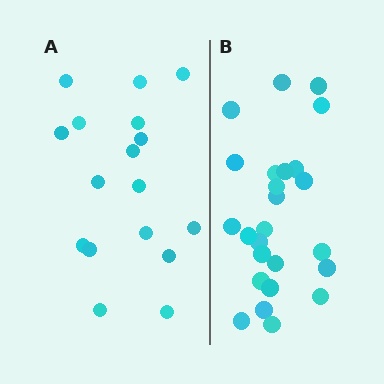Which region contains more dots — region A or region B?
Region B (the right region) has more dots.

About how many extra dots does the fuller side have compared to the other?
Region B has roughly 8 or so more dots than region A.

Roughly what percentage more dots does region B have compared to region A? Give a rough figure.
About 45% more.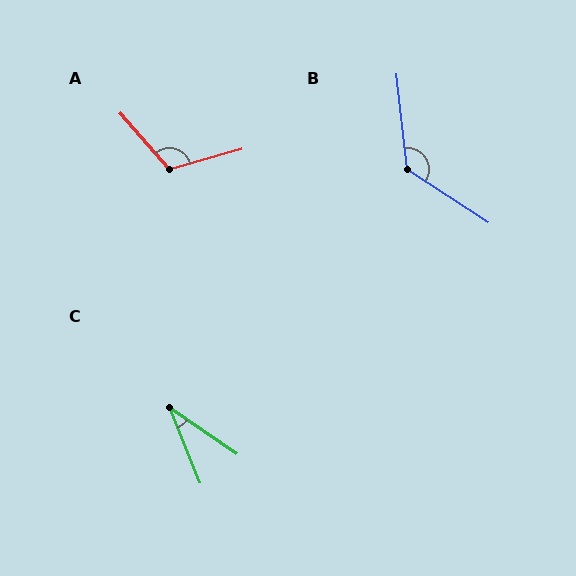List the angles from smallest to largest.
C (33°), A (115°), B (129°).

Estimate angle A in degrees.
Approximately 115 degrees.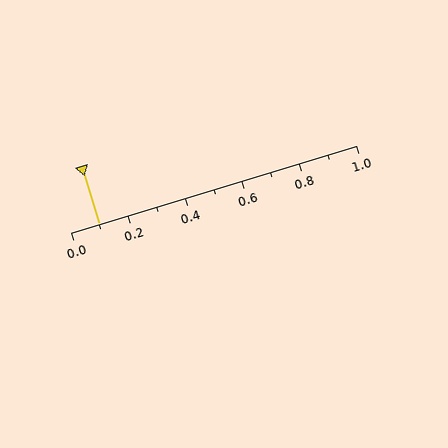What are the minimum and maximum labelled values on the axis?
The axis runs from 0.0 to 1.0.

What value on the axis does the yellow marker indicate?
The marker indicates approximately 0.1.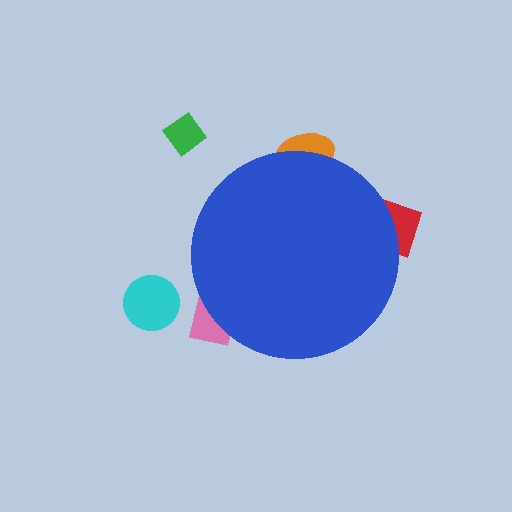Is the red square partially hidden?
Yes, the red square is partially hidden behind the blue circle.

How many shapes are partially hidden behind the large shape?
3 shapes are partially hidden.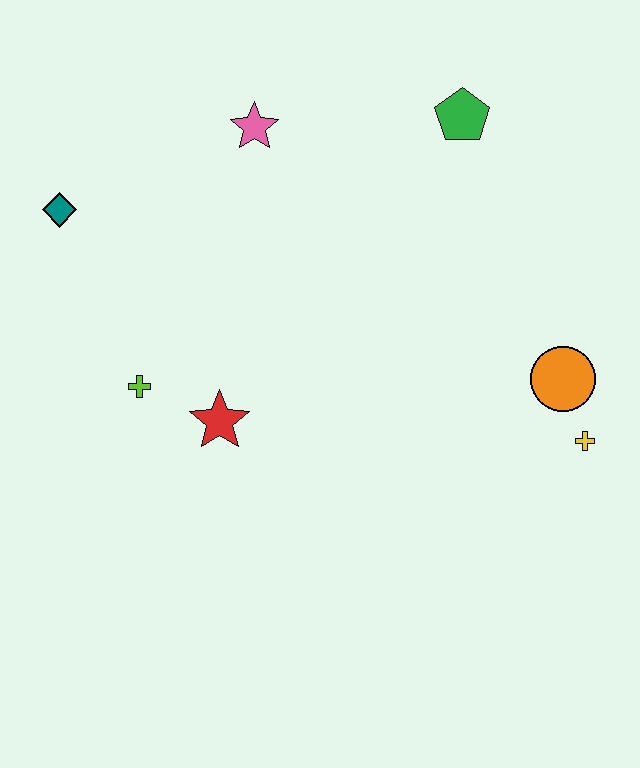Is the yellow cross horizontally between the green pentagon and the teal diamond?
No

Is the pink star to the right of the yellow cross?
No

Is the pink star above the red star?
Yes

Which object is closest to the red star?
The lime cross is closest to the red star.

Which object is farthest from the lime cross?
The yellow cross is farthest from the lime cross.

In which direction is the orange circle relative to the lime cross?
The orange circle is to the right of the lime cross.